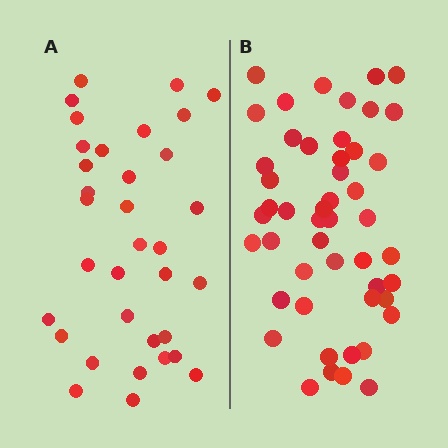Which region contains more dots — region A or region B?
Region B (the right region) has more dots.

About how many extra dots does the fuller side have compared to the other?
Region B has approximately 15 more dots than region A.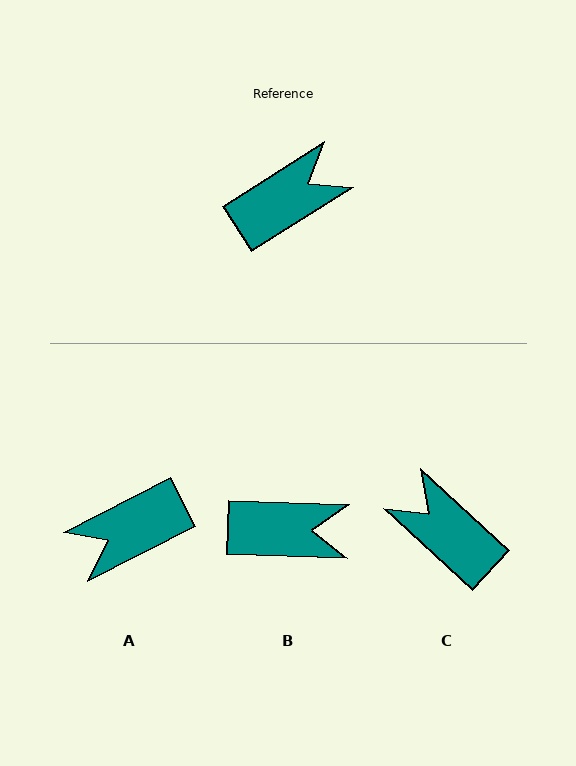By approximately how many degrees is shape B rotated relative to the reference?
Approximately 34 degrees clockwise.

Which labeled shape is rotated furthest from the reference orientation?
A, about 175 degrees away.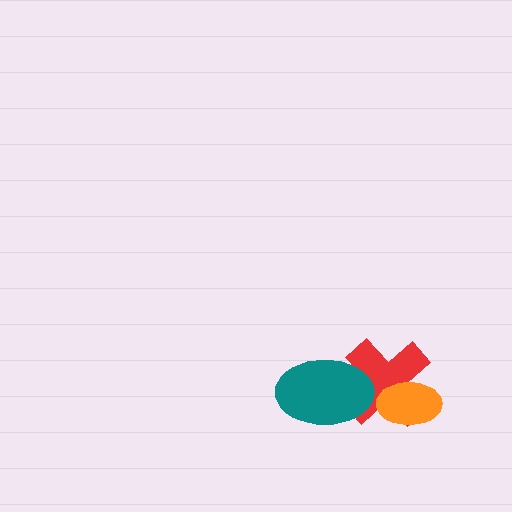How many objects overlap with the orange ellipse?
1 object overlaps with the orange ellipse.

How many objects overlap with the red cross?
2 objects overlap with the red cross.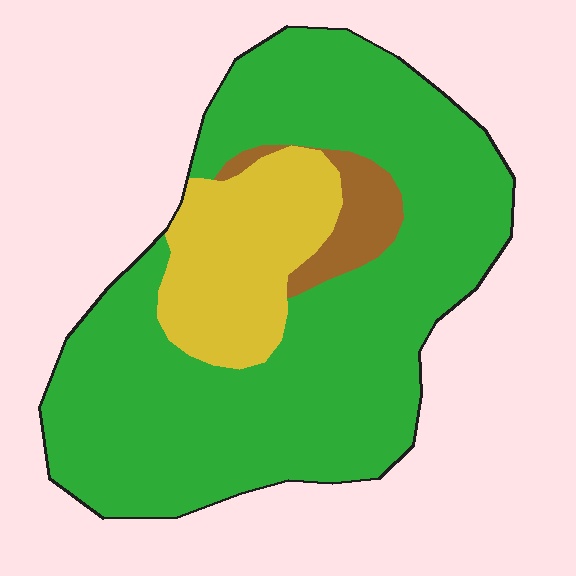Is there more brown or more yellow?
Yellow.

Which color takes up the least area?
Brown, at roughly 5%.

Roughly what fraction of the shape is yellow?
Yellow covers 19% of the shape.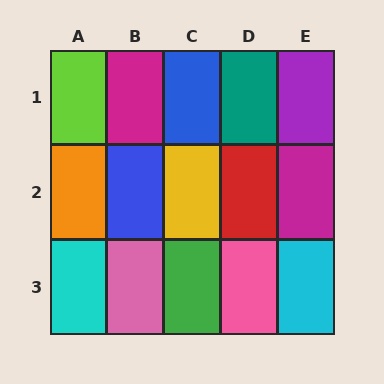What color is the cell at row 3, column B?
Pink.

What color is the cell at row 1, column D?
Teal.